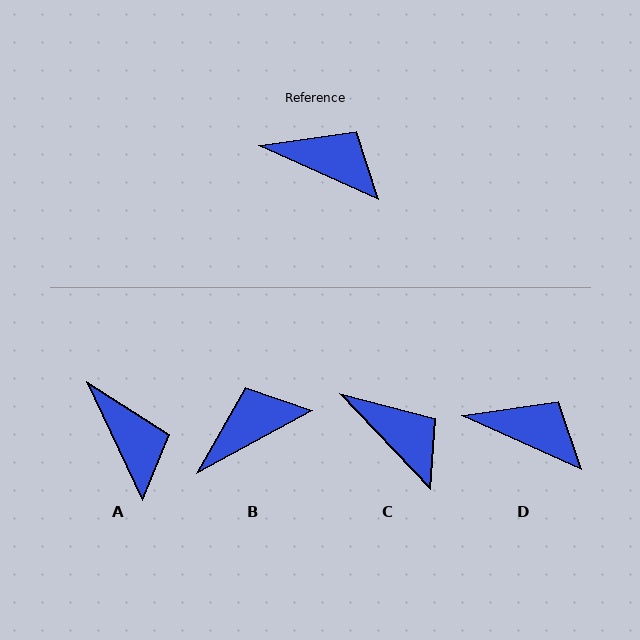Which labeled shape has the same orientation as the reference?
D.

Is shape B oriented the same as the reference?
No, it is off by about 53 degrees.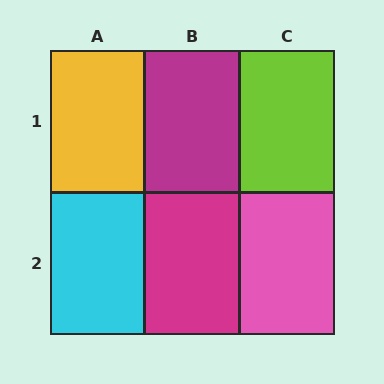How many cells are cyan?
1 cell is cyan.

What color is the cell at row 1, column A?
Yellow.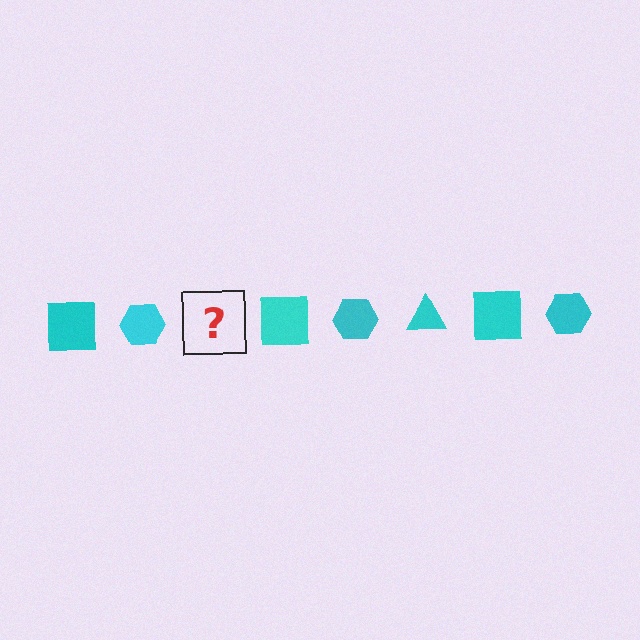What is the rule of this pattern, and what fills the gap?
The rule is that the pattern cycles through square, hexagon, triangle shapes in cyan. The gap should be filled with a cyan triangle.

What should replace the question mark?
The question mark should be replaced with a cyan triangle.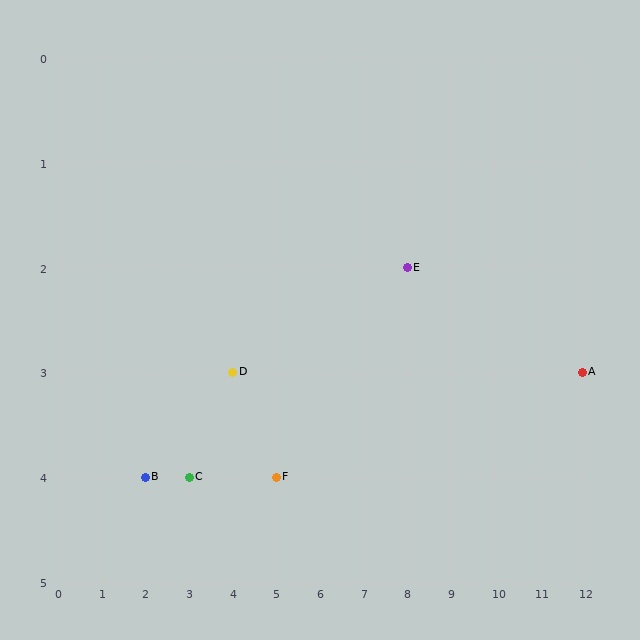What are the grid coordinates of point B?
Point B is at grid coordinates (2, 4).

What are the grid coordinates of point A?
Point A is at grid coordinates (12, 3).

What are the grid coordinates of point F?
Point F is at grid coordinates (5, 4).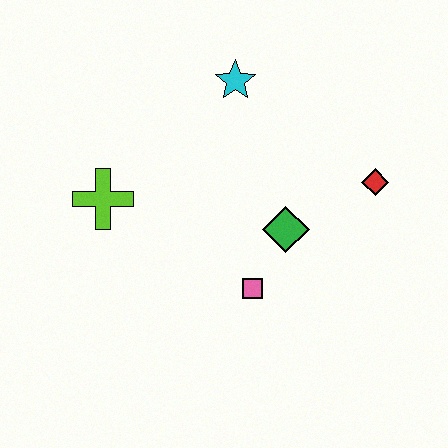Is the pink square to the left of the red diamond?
Yes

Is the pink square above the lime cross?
No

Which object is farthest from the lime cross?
The red diamond is farthest from the lime cross.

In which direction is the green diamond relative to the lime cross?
The green diamond is to the right of the lime cross.